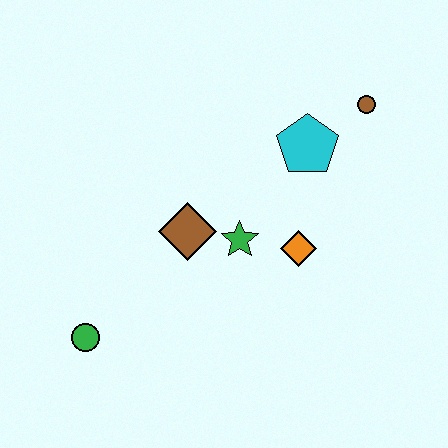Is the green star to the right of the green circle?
Yes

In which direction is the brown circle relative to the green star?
The brown circle is above the green star.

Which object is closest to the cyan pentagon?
The brown circle is closest to the cyan pentagon.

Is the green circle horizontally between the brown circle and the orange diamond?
No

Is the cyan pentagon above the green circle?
Yes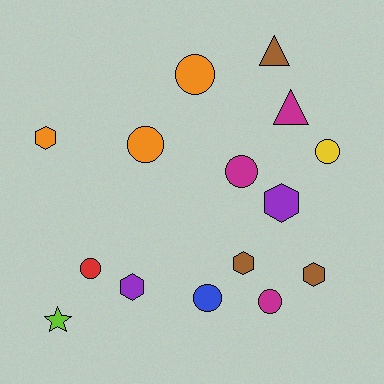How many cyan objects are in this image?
There are no cyan objects.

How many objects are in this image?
There are 15 objects.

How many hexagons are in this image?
There are 5 hexagons.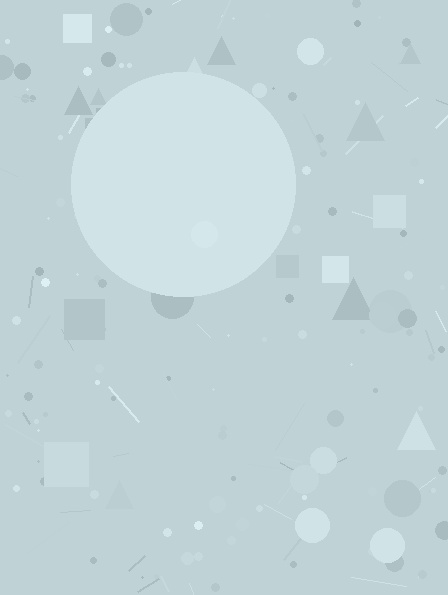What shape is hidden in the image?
A circle is hidden in the image.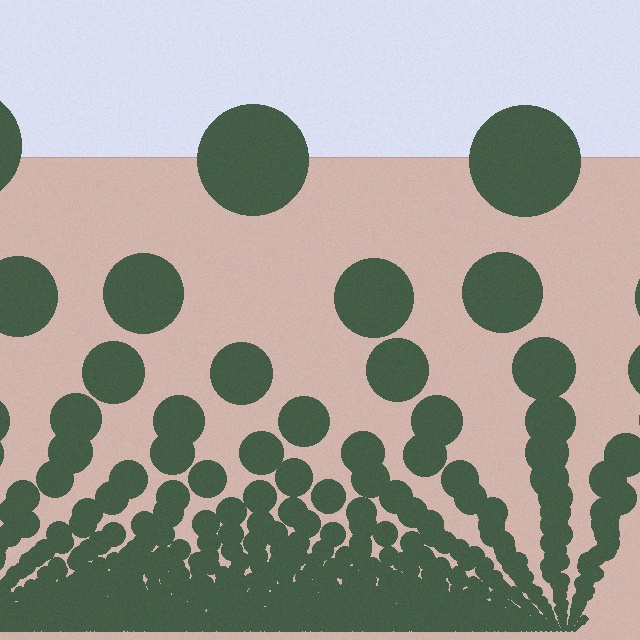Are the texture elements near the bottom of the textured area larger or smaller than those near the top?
Smaller. The gradient is inverted — elements near the bottom are smaller and denser.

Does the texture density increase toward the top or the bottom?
Density increases toward the bottom.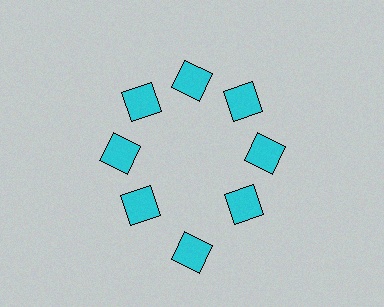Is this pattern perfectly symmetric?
No. The 8 cyan diamonds are arranged in a ring, but one element near the 6 o'clock position is pushed outward from the center, breaking the 8-fold rotational symmetry.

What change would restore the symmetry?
The symmetry would be restored by moving it inward, back onto the ring so that all 8 diamonds sit at equal angles and equal distance from the center.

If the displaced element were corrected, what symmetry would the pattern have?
It would have 8-fold rotational symmetry — the pattern would map onto itself every 45 degrees.